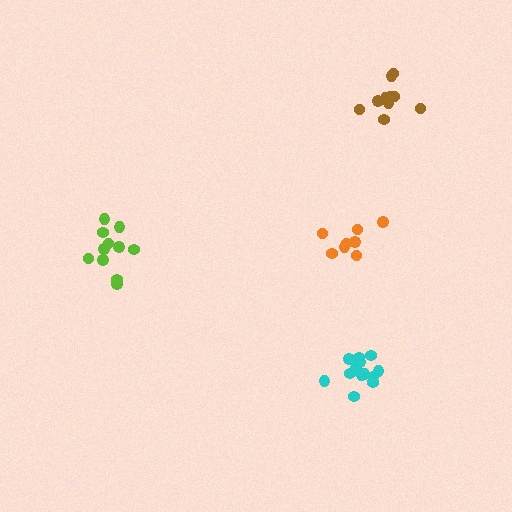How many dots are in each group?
Group 1: 8 dots, Group 2: 13 dots, Group 3: 11 dots, Group 4: 10 dots (42 total).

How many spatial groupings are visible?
There are 4 spatial groupings.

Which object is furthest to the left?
The lime cluster is leftmost.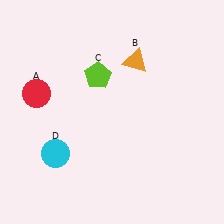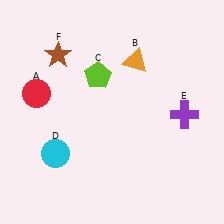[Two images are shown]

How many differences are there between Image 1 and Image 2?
There are 2 differences between the two images.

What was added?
A purple cross (E), a brown star (F) were added in Image 2.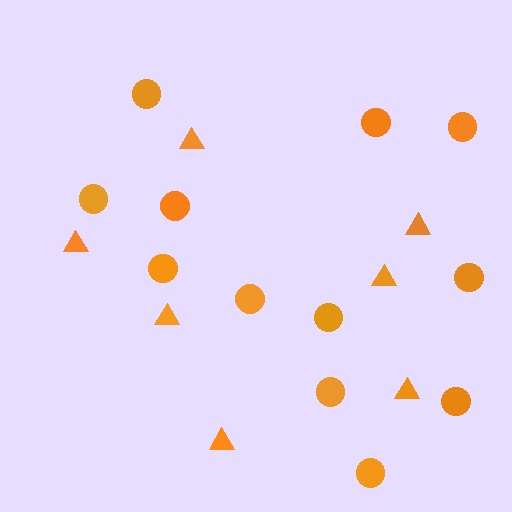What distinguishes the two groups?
There are 2 groups: one group of triangles (7) and one group of circles (12).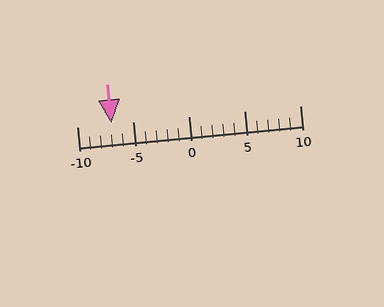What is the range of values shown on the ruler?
The ruler shows values from -10 to 10.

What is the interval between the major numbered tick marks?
The major tick marks are spaced 5 units apart.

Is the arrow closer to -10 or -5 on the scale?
The arrow is closer to -5.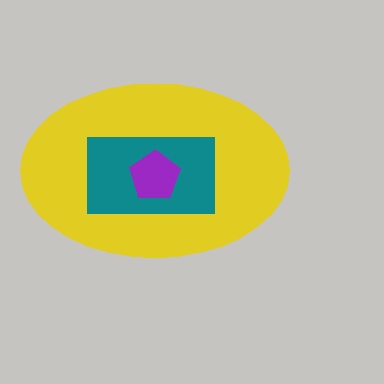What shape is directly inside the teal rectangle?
The purple pentagon.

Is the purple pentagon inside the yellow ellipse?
Yes.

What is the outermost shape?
The yellow ellipse.